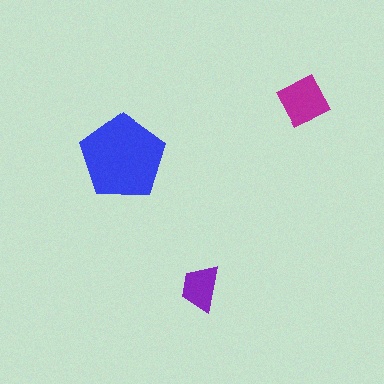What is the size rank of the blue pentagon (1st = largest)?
1st.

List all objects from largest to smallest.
The blue pentagon, the magenta diamond, the purple trapezoid.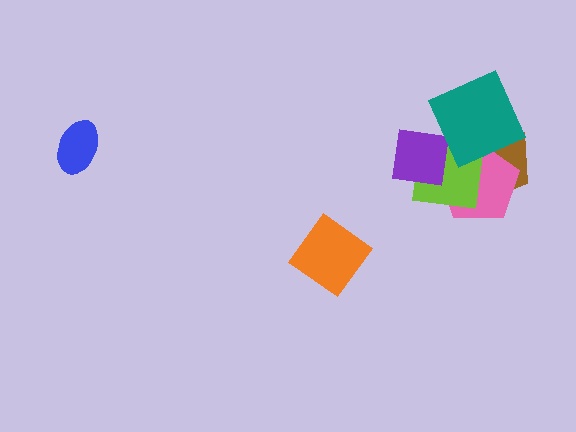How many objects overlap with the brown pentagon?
4 objects overlap with the brown pentagon.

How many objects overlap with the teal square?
3 objects overlap with the teal square.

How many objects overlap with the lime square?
4 objects overlap with the lime square.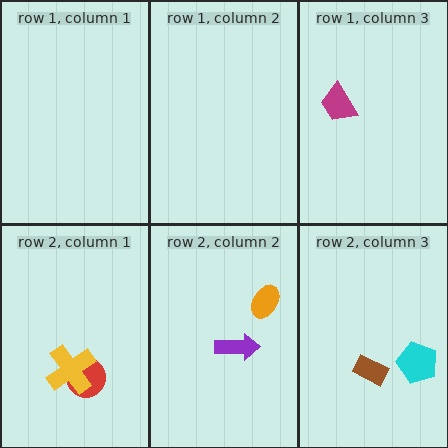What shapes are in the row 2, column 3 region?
The brown rectangle, the cyan pentagon.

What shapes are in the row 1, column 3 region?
The magenta trapezoid.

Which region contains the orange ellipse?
The row 2, column 2 region.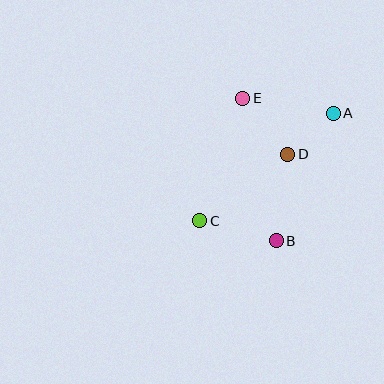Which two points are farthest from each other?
Points A and C are farthest from each other.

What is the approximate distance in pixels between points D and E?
The distance between D and E is approximately 72 pixels.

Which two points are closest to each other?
Points A and D are closest to each other.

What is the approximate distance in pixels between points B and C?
The distance between B and C is approximately 79 pixels.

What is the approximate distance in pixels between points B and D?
The distance between B and D is approximately 87 pixels.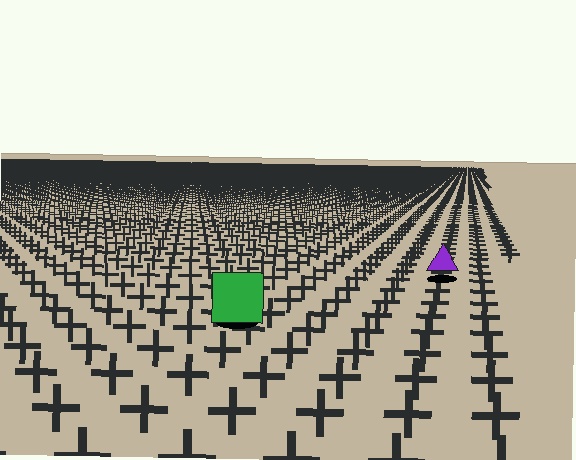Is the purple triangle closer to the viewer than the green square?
No. The green square is closer — you can tell from the texture gradient: the ground texture is coarser near it.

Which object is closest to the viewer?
The green square is closest. The texture marks near it are larger and more spread out.